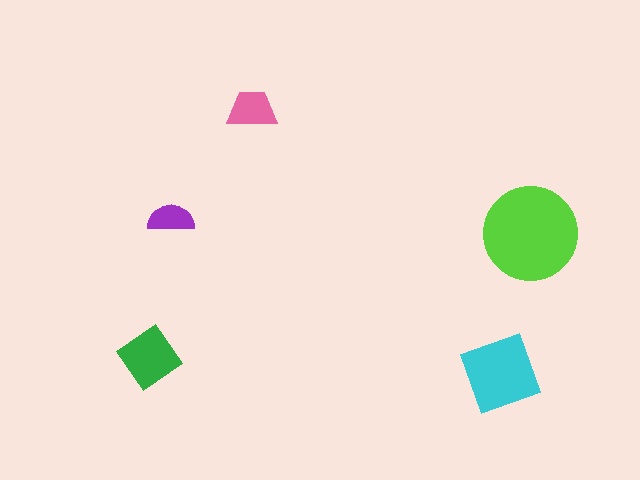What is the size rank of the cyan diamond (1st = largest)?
2nd.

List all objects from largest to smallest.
The lime circle, the cyan diamond, the green diamond, the pink trapezoid, the purple semicircle.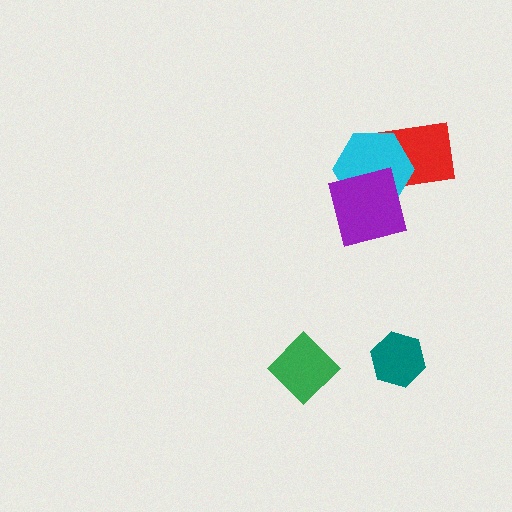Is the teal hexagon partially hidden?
No, no other shape covers it.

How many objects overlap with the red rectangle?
2 objects overlap with the red rectangle.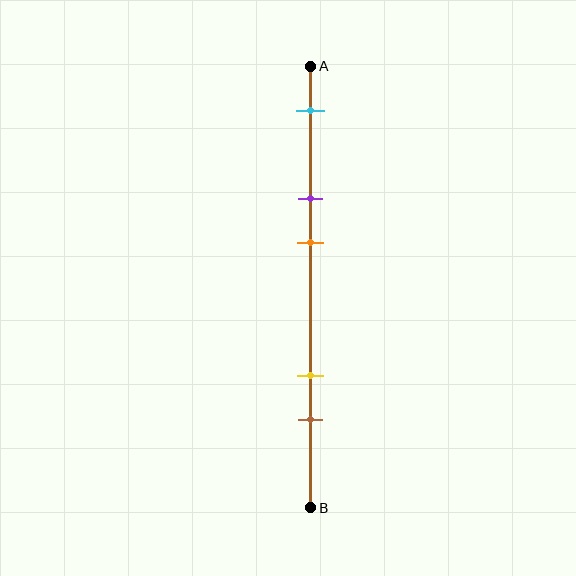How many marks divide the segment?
There are 5 marks dividing the segment.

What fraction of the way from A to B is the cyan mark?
The cyan mark is approximately 10% (0.1) of the way from A to B.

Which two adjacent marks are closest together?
The purple and orange marks are the closest adjacent pair.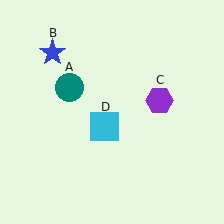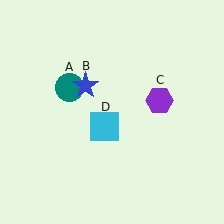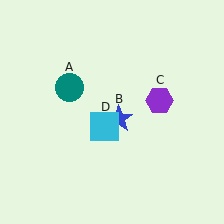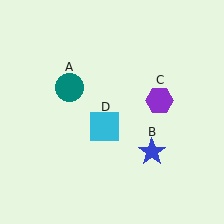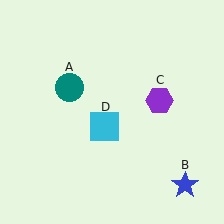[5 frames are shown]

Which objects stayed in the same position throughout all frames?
Teal circle (object A) and purple hexagon (object C) and cyan square (object D) remained stationary.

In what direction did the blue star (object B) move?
The blue star (object B) moved down and to the right.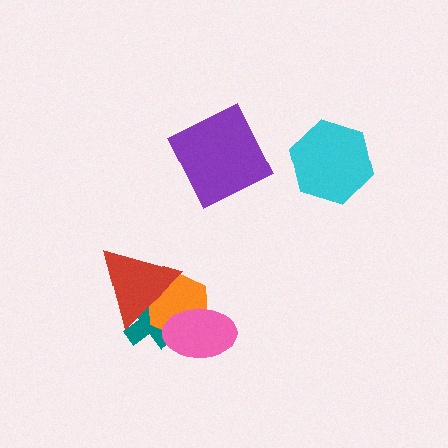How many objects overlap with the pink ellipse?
2 objects overlap with the pink ellipse.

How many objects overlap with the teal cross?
3 objects overlap with the teal cross.